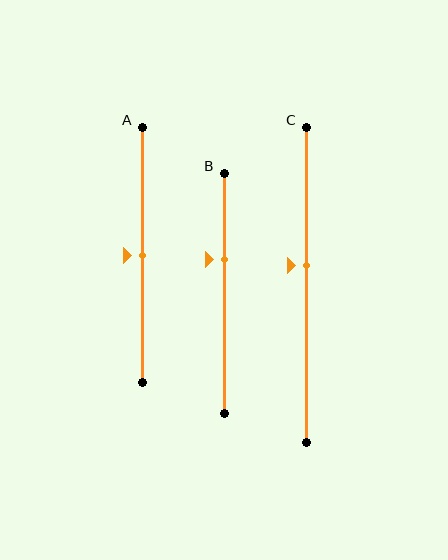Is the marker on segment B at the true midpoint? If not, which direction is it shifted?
No, the marker on segment B is shifted upward by about 14% of the segment length.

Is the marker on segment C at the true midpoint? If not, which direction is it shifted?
No, the marker on segment C is shifted upward by about 6% of the segment length.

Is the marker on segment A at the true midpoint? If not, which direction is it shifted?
Yes, the marker on segment A is at the true midpoint.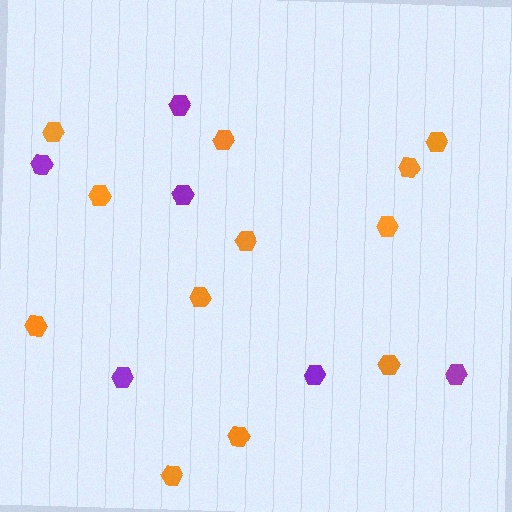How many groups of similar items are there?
There are 2 groups: one group of orange hexagons (12) and one group of purple hexagons (6).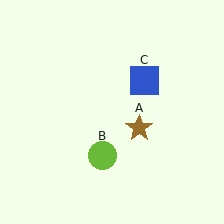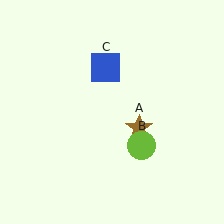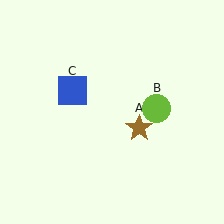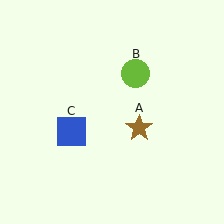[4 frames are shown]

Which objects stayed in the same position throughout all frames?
Brown star (object A) remained stationary.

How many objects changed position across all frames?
2 objects changed position: lime circle (object B), blue square (object C).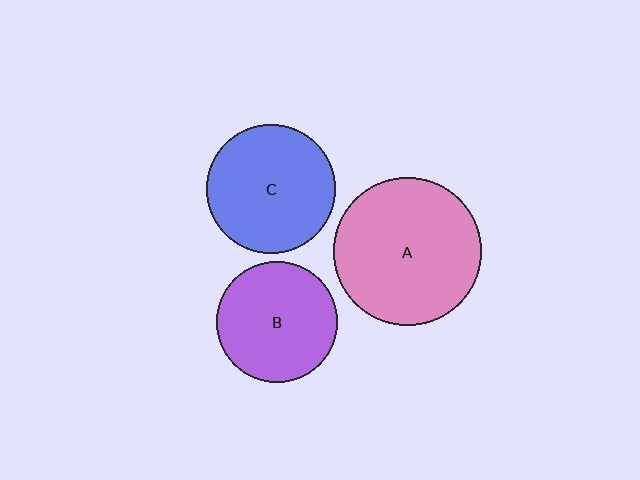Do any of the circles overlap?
No, none of the circles overlap.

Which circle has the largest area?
Circle A (pink).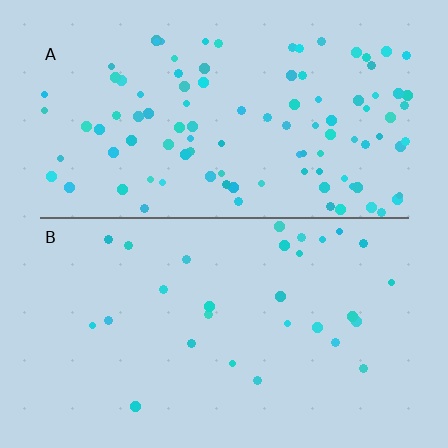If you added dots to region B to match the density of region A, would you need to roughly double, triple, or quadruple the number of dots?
Approximately quadruple.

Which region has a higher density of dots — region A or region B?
A (the top).